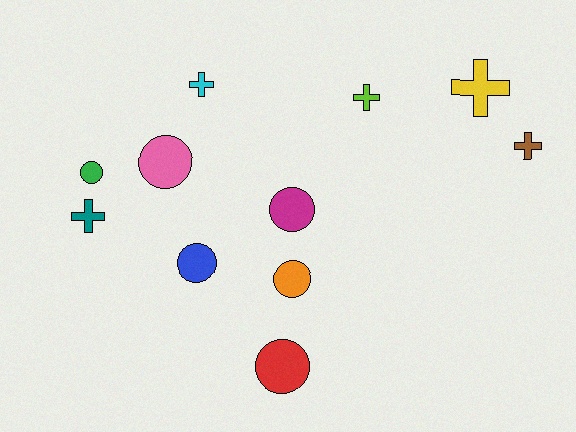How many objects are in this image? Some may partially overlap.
There are 11 objects.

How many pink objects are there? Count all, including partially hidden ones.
There is 1 pink object.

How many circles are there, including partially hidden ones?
There are 6 circles.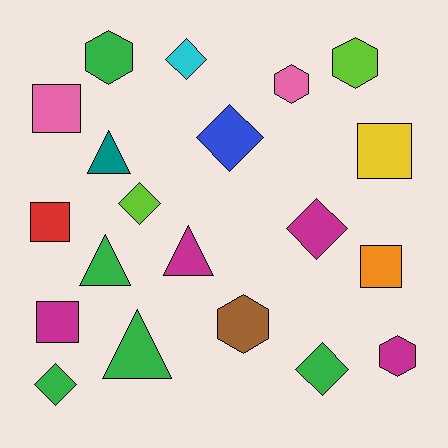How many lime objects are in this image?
There are 2 lime objects.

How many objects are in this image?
There are 20 objects.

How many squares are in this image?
There are 5 squares.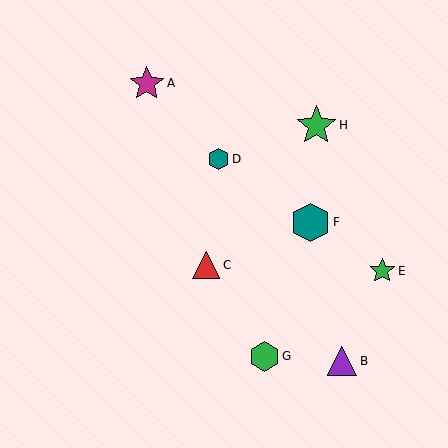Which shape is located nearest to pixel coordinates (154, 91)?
The magenta star (labeled A) at (147, 83) is nearest to that location.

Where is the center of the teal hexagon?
The center of the teal hexagon is at (311, 222).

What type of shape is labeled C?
Shape C is a red triangle.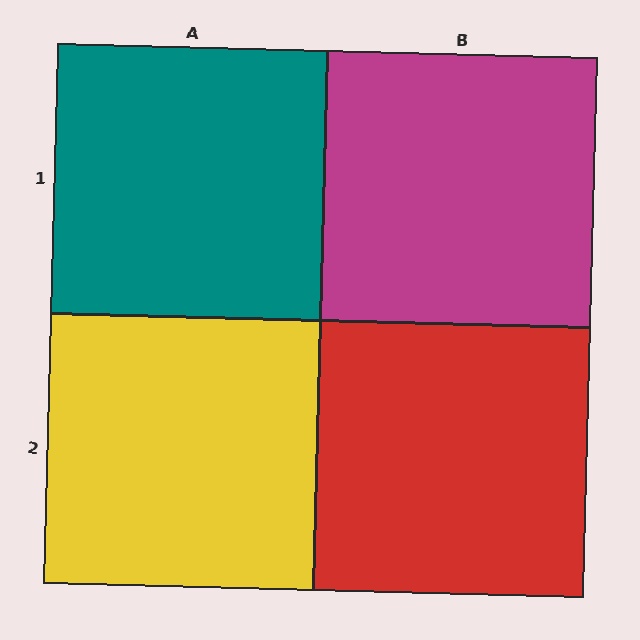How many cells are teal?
1 cell is teal.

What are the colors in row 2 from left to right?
Yellow, red.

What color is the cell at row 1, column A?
Teal.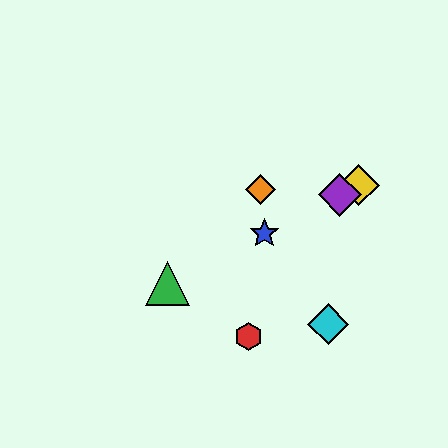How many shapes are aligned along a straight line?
4 shapes (the blue star, the green triangle, the yellow diamond, the purple diamond) are aligned along a straight line.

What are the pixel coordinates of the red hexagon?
The red hexagon is at (248, 337).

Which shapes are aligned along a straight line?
The blue star, the green triangle, the yellow diamond, the purple diamond are aligned along a straight line.